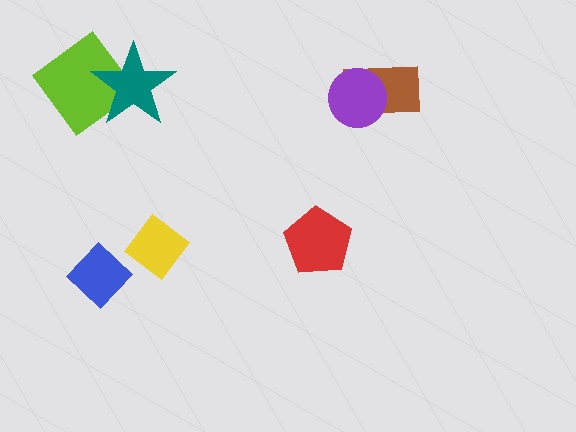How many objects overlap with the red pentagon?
0 objects overlap with the red pentagon.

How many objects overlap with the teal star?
1 object overlaps with the teal star.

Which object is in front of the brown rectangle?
The purple circle is in front of the brown rectangle.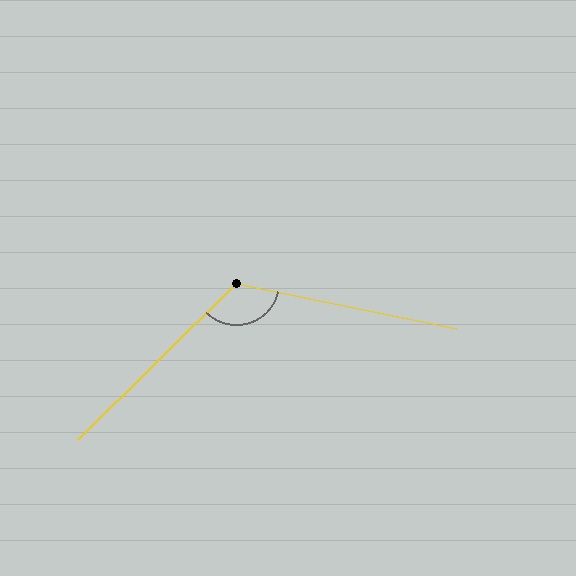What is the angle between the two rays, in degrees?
Approximately 124 degrees.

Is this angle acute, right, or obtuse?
It is obtuse.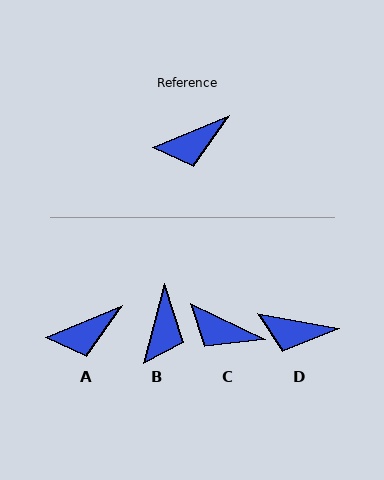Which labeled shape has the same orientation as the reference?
A.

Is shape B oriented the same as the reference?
No, it is off by about 53 degrees.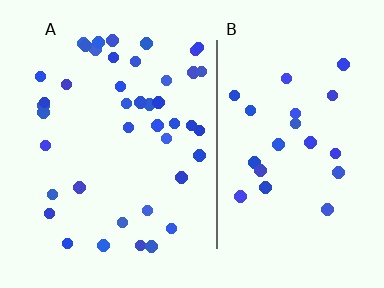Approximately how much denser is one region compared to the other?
Approximately 1.9× — region A over region B.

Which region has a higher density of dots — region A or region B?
A (the left).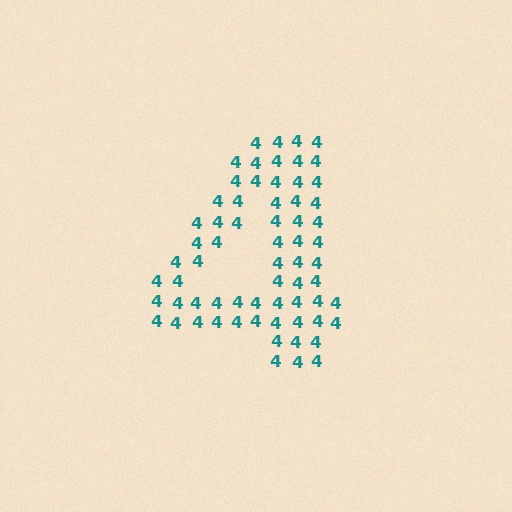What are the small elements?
The small elements are digit 4's.